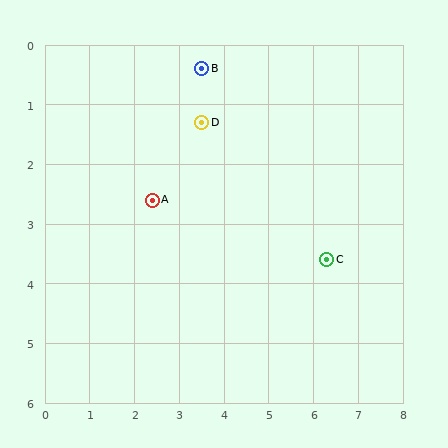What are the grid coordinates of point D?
Point D is at approximately (3.5, 1.3).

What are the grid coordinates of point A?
Point A is at approximately (2.4, 2.6).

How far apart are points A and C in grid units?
Points A and C are about 4.0 grid units apart.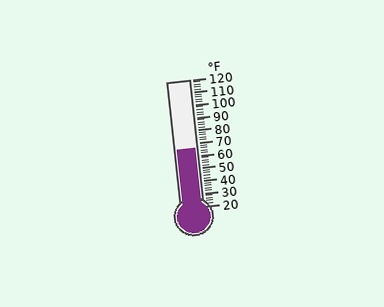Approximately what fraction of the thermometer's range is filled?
The thermometer is filled to approximately 45% of its range.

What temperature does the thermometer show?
The thermometer shows approximately 66°F.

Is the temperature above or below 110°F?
The temperature is below 110°F.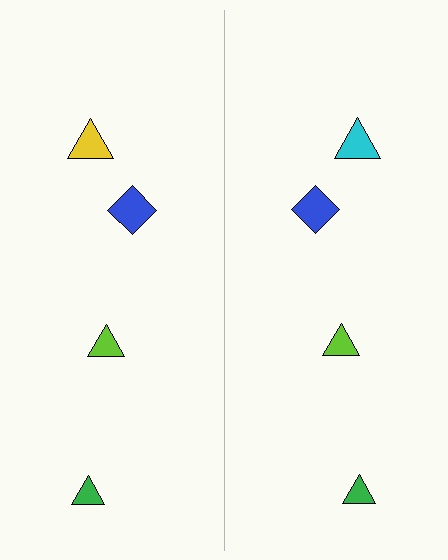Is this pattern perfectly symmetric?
No, the pattern is not perfectly symmetric. The cyan triangle on the right side breaks the symmetry — its mirror counterpart is yellow.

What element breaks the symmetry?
The cyan triangle on the right side breaks the symmetry — its mirror counterpart is yellow.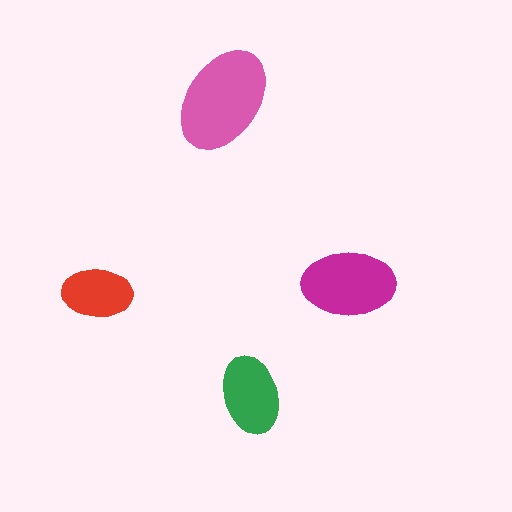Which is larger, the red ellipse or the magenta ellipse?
The magenta one.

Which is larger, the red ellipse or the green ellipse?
The green one.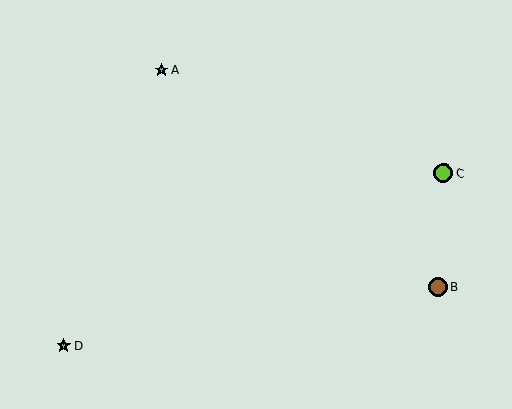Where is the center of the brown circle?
The center of the brown circle is at (438, 287).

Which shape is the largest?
The lime circle (labeled C) is the largest.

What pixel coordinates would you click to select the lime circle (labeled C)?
Click at (443, 173) to select the lime circle C.